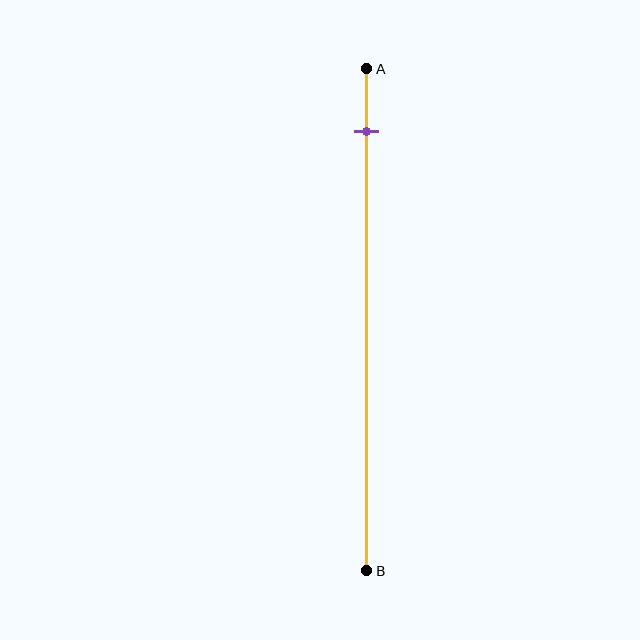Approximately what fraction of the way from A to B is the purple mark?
The purple mark is approximately 15% of the way from A to B.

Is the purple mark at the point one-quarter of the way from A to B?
No, the mark is at about 15% from A, not at the 25% one-quarter point.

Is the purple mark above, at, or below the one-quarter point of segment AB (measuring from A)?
The purple mark is above the one-quarter point of segment AB.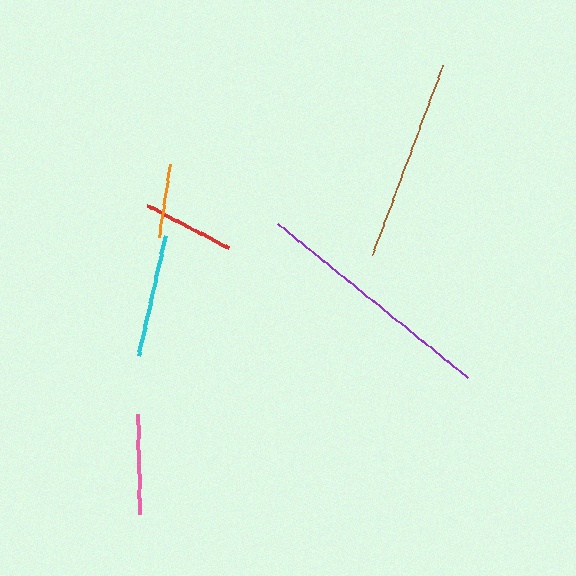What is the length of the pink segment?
The pink segment is approximately 100 pixels long.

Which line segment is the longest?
The purple line is the longest at approximately 243 pixels.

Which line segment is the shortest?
The orange line is the shortest at approximately 75 pixels.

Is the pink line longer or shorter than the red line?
The pink line is longer than the red line.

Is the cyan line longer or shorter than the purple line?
The purple line is longer than the cyan line.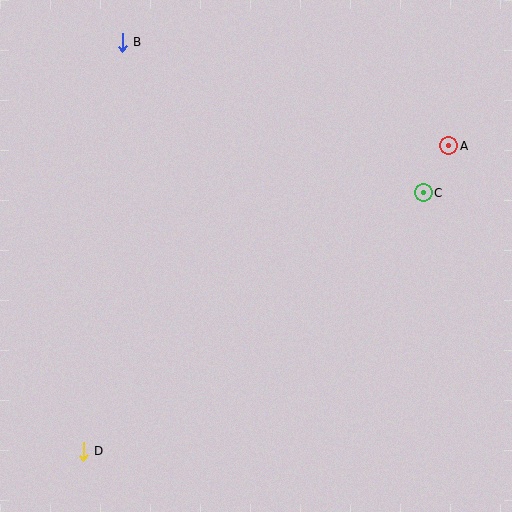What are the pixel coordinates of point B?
Point B is at (122, 42).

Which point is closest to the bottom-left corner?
Point D is closest to the bottom-left corner.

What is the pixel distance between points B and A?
The distance between B and A is 343 pixels.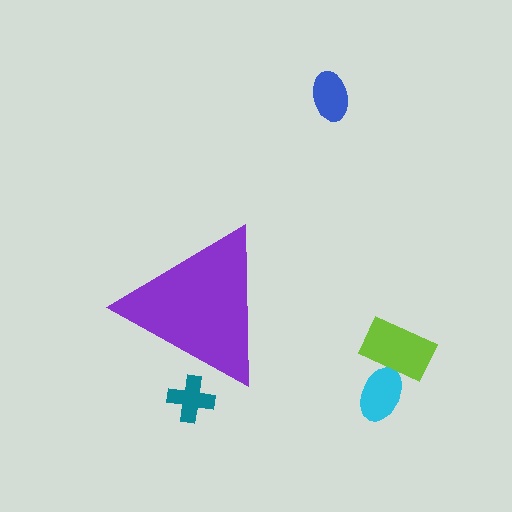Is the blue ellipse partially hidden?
No, the blue ellipse is fully visible.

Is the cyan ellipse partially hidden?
No, the cyan ellipse is fully visible.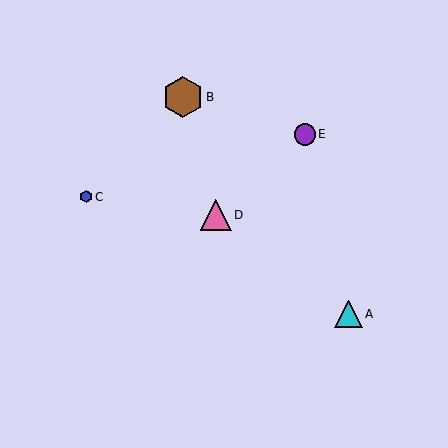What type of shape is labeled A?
Shape A is a cyan triangle.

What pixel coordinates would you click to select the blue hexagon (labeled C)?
Click at (86, 197) to select the blue hexagon C.